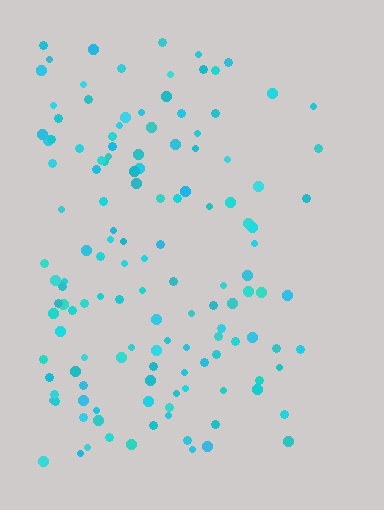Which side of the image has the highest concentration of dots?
The left.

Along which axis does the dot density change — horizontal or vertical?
Horizontal.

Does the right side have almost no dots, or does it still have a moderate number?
Still a moderate number, just noticeably fewer than the left.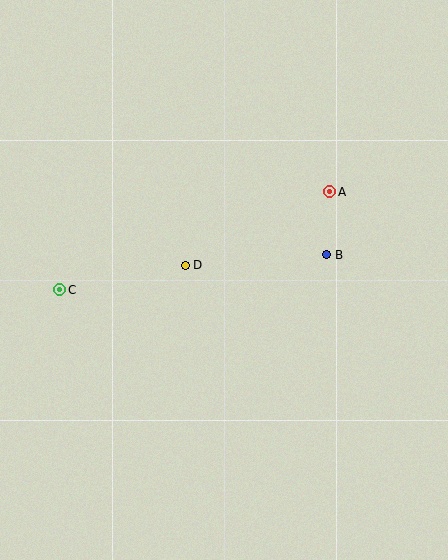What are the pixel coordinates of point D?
Point D is at (185, 265).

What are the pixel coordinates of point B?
Point B is at (327, 255).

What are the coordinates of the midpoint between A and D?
The midpoint between A and D is at (257, 229).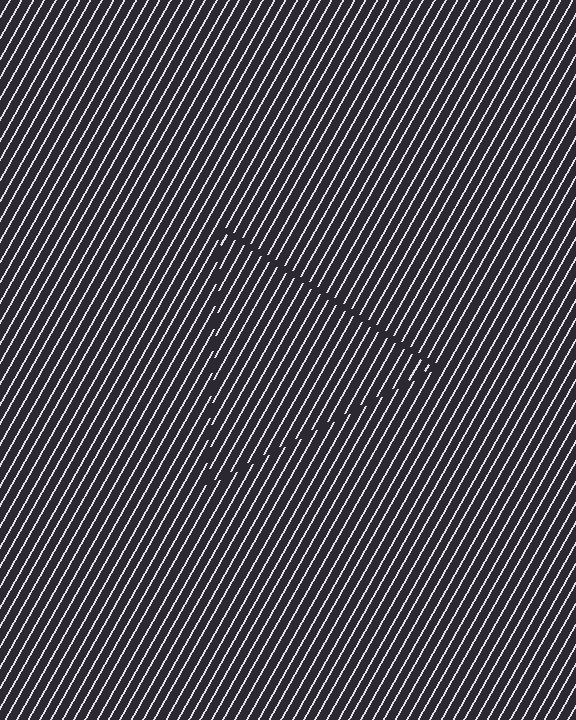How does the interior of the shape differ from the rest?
The interior of the shape contains the same grating, shifted by half a period — the contour is defined by the phase discontinuity where line-ends from the inner and outer gratings abut.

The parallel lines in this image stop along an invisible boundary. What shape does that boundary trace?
An illusory triangle. The interior of the shape contains the same grating, shifted by half a period — the contour is defined by the phase discontinuity where line-ends from the inner and outer gratings abut.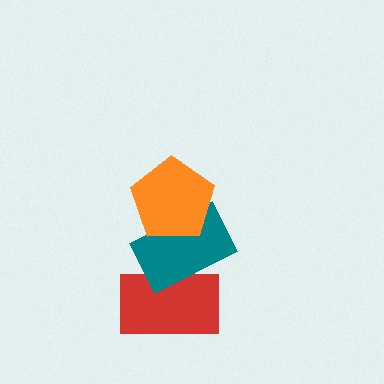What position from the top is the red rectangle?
The red rectangle is 3rd from the top.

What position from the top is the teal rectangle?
The teal rectangle is 2nd from the top.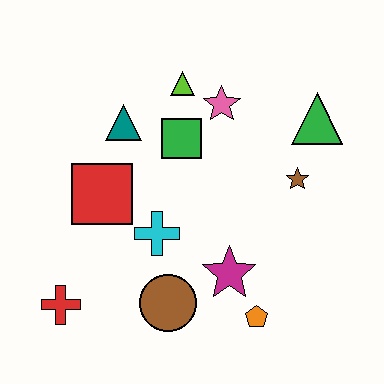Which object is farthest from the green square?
The red cross is farthest from the green square.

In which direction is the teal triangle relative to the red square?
The teal triangle is above the red square.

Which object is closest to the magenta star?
The orange pentagon is closest to the magenta star.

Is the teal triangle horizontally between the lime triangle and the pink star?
No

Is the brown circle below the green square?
Yes